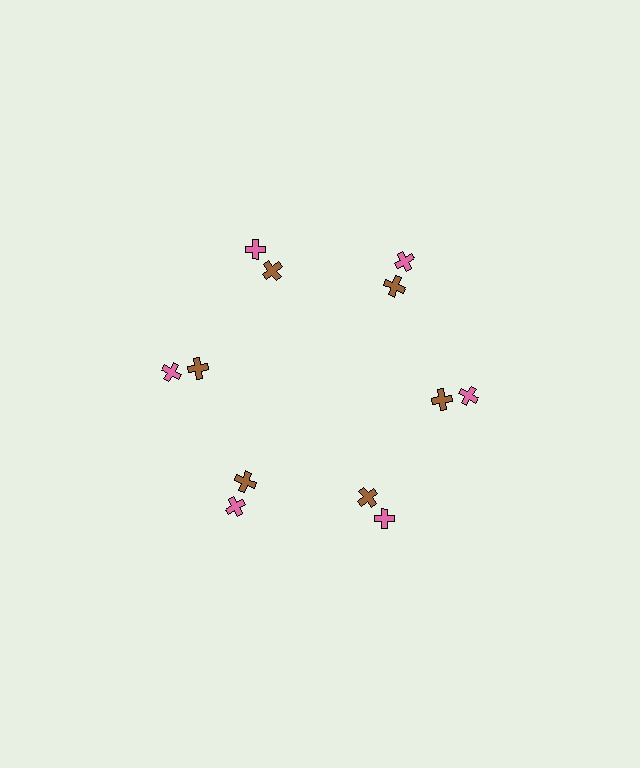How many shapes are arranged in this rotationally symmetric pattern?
There are 12 shapes, arranged in 6 groups of 2.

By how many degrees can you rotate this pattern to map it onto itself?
The pattern maps onto itself every 60 degrees of rotation.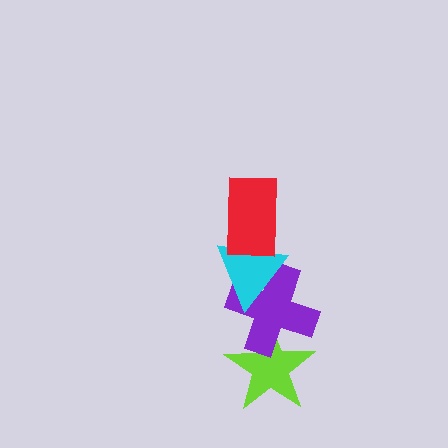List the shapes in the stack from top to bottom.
From top to bottom: the red rectangle, the cyan triangle, the purple cross, the lime star.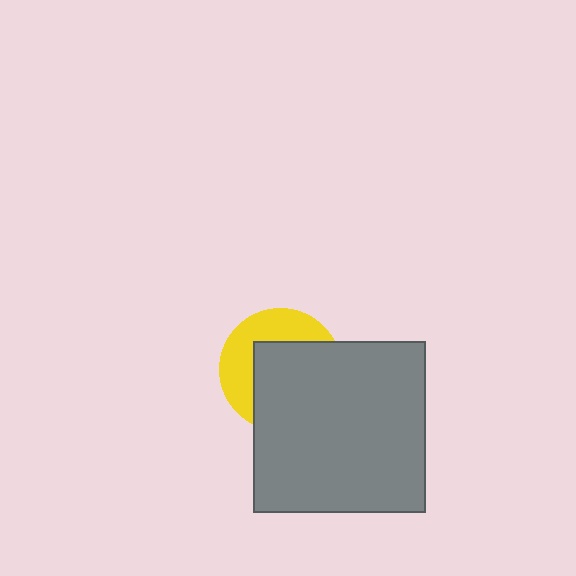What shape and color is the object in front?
The object in front is a gray square.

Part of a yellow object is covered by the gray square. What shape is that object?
It is a circle.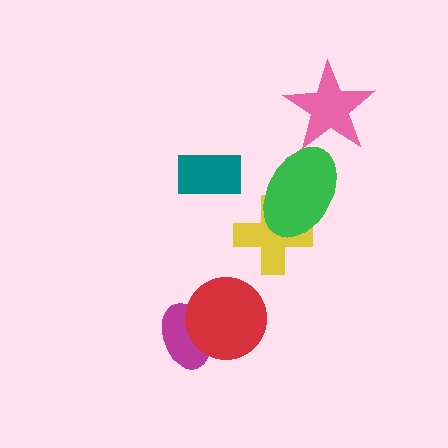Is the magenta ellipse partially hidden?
Yes, it is partially covered by another shape.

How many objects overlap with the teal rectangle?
0 objects overlap with the teal rectangle.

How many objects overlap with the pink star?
0 objects overlap with the pink star.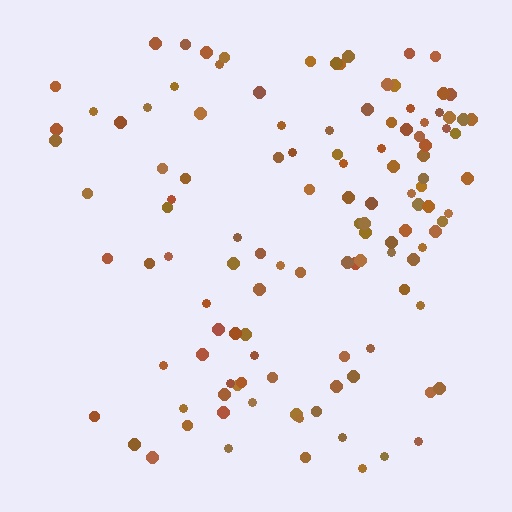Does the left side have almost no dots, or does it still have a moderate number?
Still a moderate number, just noticeably fewer than the right.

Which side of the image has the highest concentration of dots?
The right.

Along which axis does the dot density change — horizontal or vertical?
Horizontal.